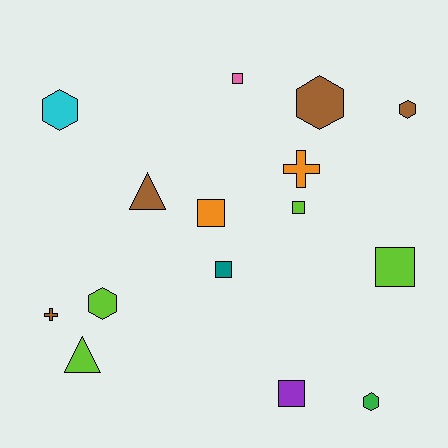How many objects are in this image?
There are 15 objects.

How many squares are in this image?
There are 6 squares.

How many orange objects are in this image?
There are 2 orange objects.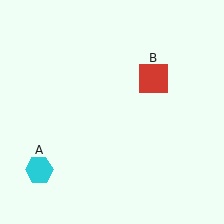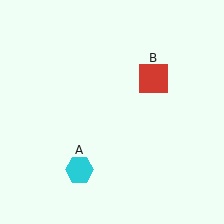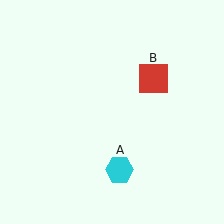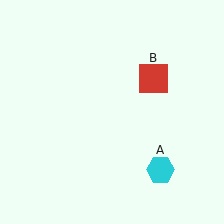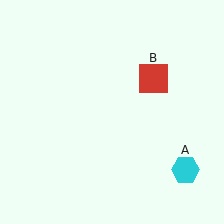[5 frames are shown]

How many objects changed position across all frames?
1 object changed position: cyan hexagon (object A).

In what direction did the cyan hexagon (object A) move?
The cyan hexagon (object A) moved right.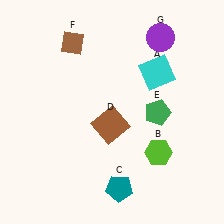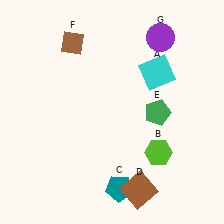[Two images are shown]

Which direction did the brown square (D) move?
The brown square (D) moved down.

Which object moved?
The brown square (D) moved down.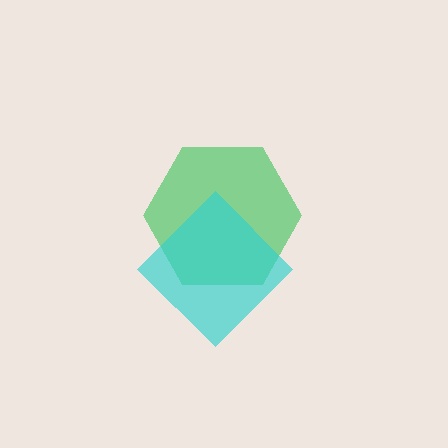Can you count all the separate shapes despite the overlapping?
Yes, there are 2 separate shapes.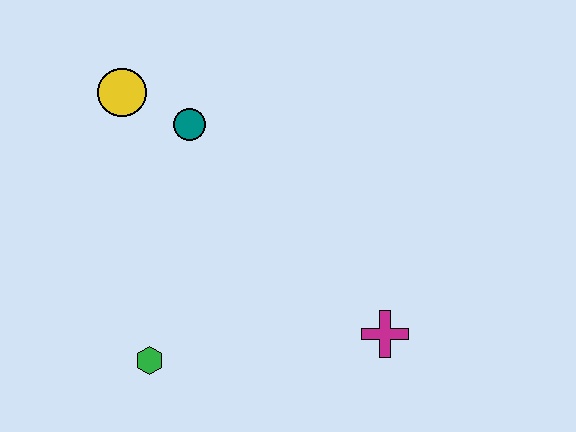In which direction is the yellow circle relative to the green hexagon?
The yellow circle is above the green hexagon.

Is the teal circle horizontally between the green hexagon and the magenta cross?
Yes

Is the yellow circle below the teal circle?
No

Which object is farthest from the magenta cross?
The yellow circle is farthest from the magenta cross.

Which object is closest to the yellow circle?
The teal circle is closest to the yellow circle.